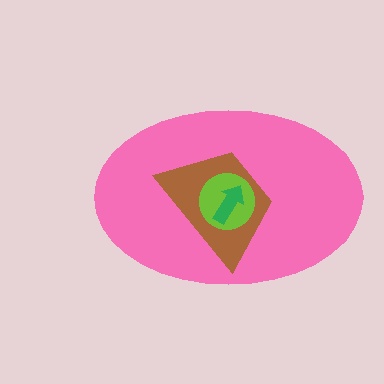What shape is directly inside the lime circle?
The green arrow.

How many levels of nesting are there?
4.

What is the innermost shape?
The green arrow.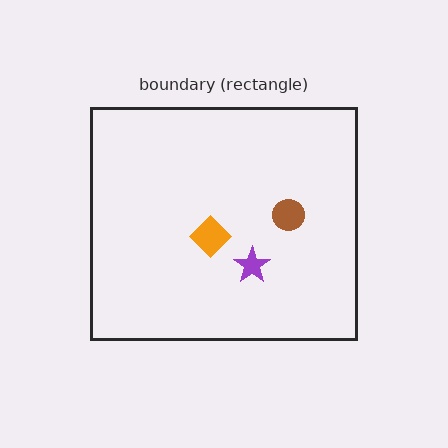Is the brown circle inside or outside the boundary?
Inside.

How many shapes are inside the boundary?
3 inside, 0 outside.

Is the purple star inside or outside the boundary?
Inside.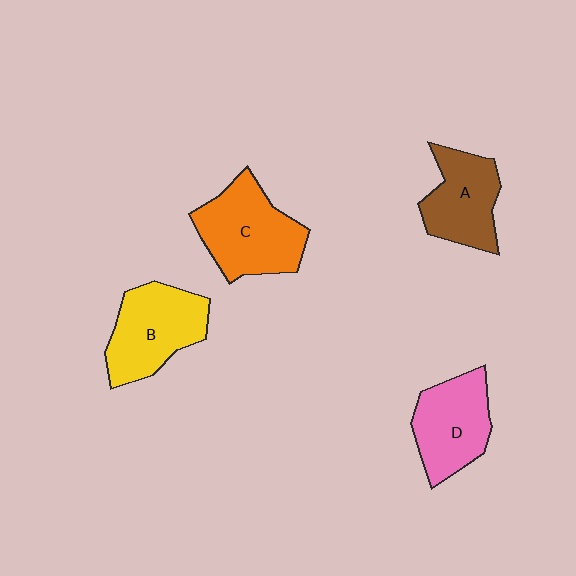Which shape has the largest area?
Shape C (orange).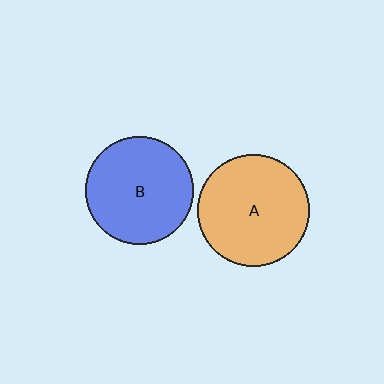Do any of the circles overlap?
No, none of the circles overlap.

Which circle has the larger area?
Circle A (orange).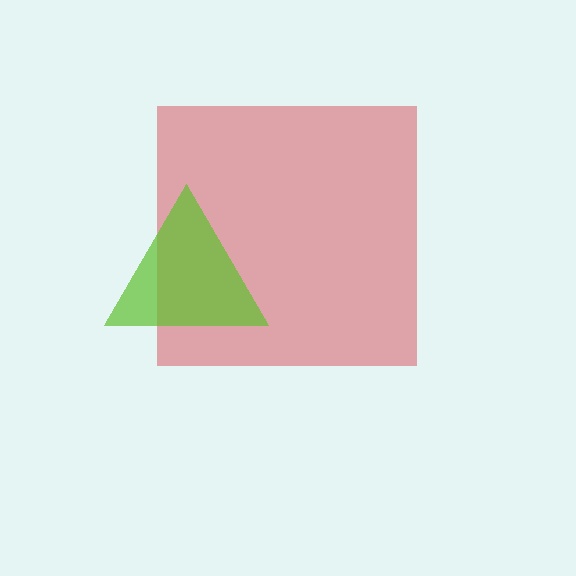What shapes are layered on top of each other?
The layered shapes are: a red square, a lime triangle.